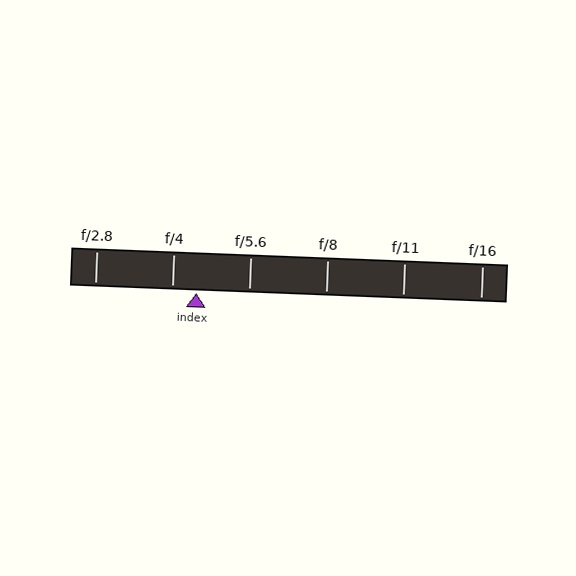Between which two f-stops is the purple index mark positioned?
The index mark is between f/4 and f/5.6.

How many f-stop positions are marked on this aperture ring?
There are 6 f-stop positions marked.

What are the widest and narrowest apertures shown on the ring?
The widest aperture shown is f/2.8 and the narrowest is f/16.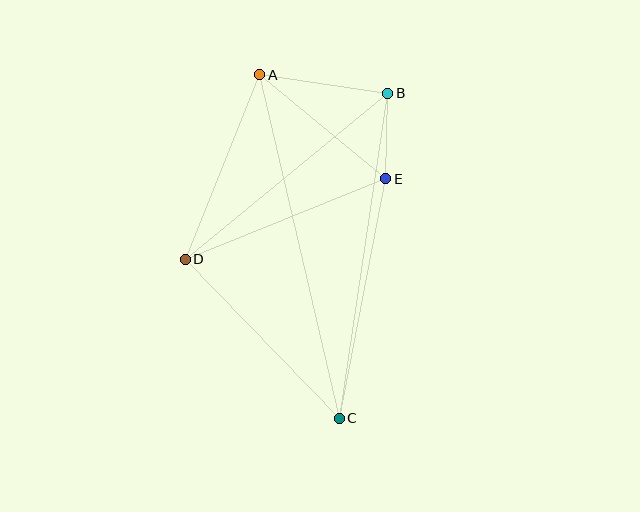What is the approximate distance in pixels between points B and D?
The distance between B and D is approximately 262 pixels.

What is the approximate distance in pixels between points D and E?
The distance between D and E is approximately 216 pixels.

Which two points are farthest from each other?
Points A and C are farthest from each other.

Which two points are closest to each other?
Points B and E are closest to each other.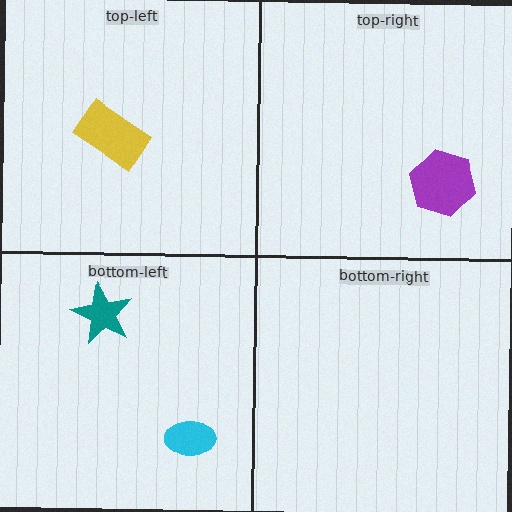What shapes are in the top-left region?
The yellow rectangle.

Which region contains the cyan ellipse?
The bottom-left region.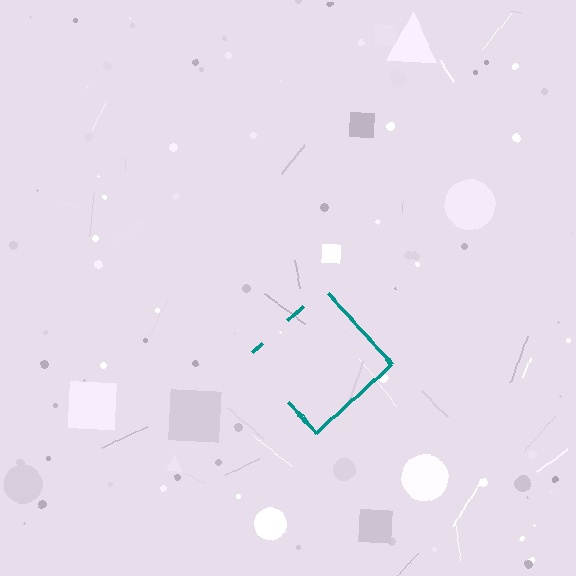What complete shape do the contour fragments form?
The contour fragments form a diamond.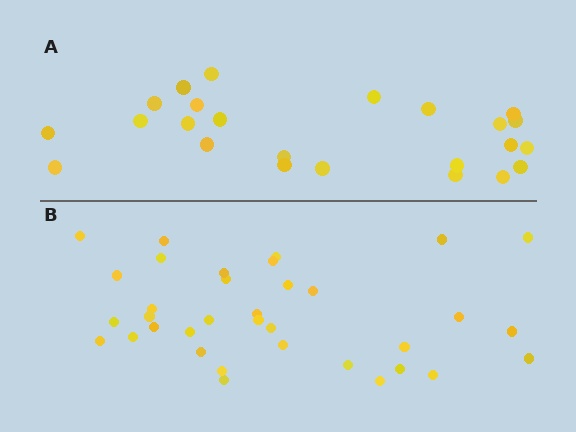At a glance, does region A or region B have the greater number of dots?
Region B (the bottom region) has more dots.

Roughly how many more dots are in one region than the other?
Region B has roughly 12 or so more dots than region A.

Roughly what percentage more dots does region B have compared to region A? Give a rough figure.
About 45% more.